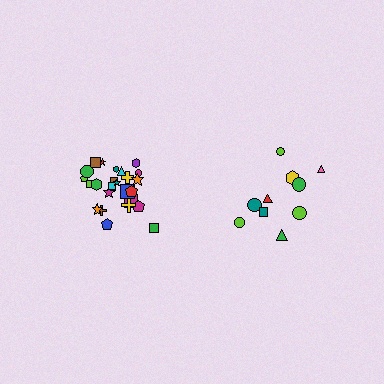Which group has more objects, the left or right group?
The left group.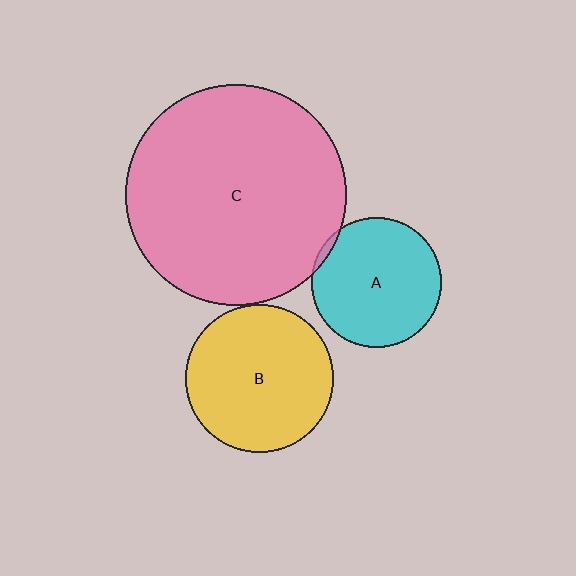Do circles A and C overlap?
Yes.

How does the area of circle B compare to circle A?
Approximately 1.3 times.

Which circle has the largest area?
Circle C (pink).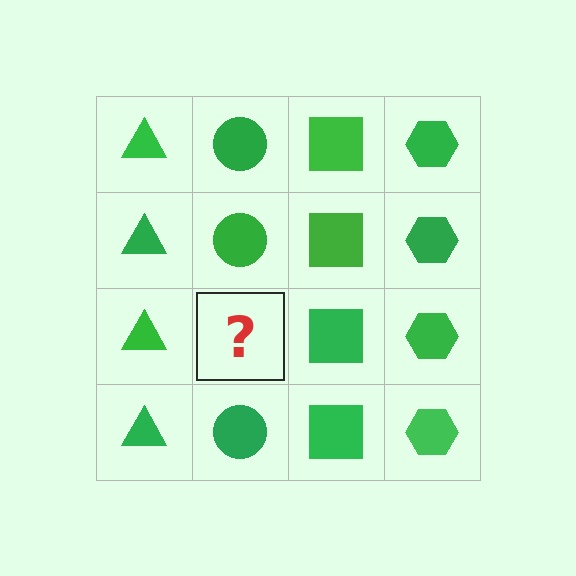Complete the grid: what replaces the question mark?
The question mark should be replaced with a green circle.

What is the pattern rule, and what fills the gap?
The rule is that each column has a consistent shape. The gap should be filled with a green circle.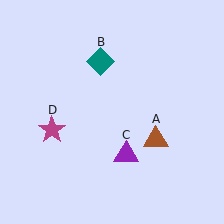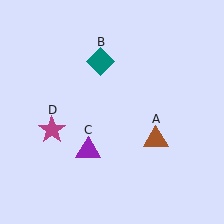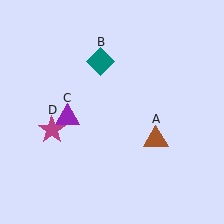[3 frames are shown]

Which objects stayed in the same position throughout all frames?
Brown triangle (object A) and teal diamond (object B) and magenta star (object D) remained stationary.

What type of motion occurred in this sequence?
The purple triangle (object C) rotated clockwise around the center of the scene.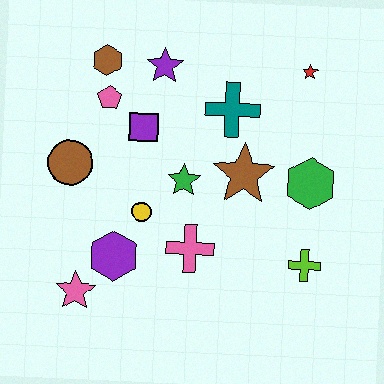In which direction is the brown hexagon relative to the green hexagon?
The brown hexagon is to the left of the green hexagon.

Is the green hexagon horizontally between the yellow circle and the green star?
No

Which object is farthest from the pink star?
The red star is farthest from the pink star.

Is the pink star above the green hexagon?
No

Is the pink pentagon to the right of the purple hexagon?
No